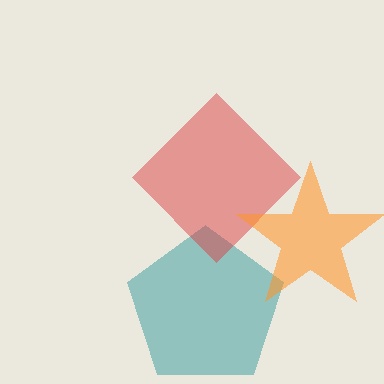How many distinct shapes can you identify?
There are 3 distinct shapes: a teal pentagon, a red diamond, an orange star.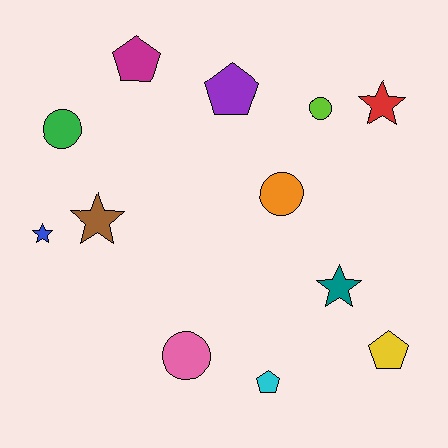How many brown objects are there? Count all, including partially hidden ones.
There is 1 brown object.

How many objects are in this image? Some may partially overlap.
There are 12 objects.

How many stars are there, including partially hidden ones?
There are 4 stars.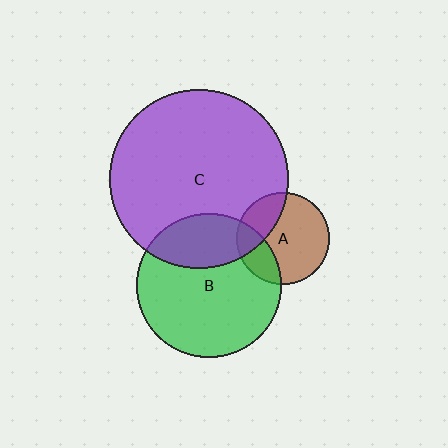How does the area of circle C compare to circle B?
Approximately 1.5 times.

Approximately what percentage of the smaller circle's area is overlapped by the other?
Approximately 25%.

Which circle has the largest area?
Circle C (purple).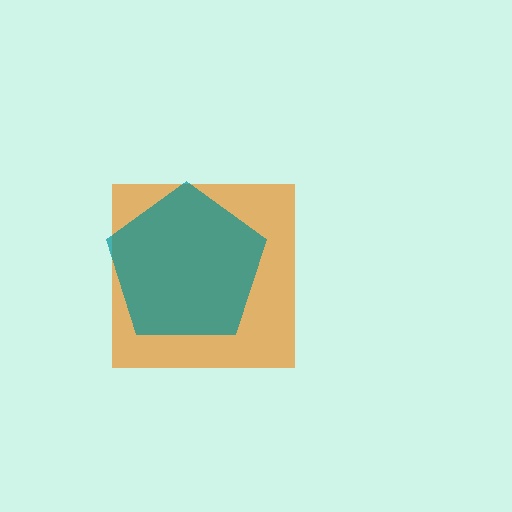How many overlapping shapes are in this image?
There are 2 overlapping shapes in the image.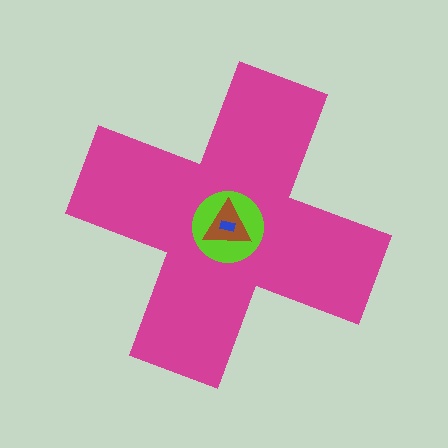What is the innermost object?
The blue rectangle.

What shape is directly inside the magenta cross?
The lime circle.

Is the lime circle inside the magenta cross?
Yes.